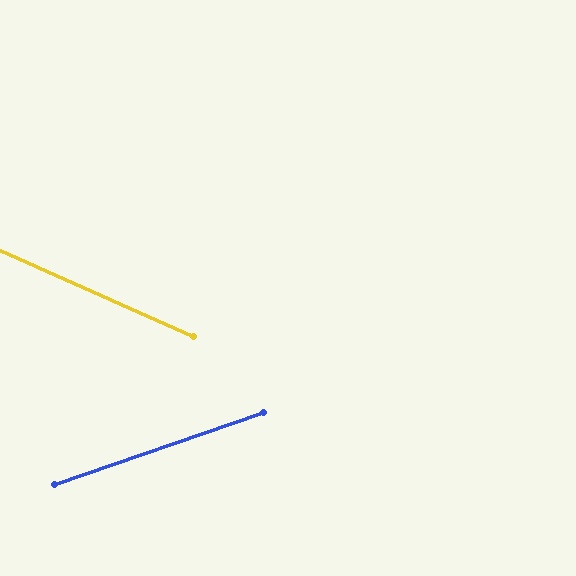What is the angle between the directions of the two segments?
Approximately 43 degrees.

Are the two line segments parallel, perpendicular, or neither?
Neither parallel nor perpendicular — they differ by about 43°.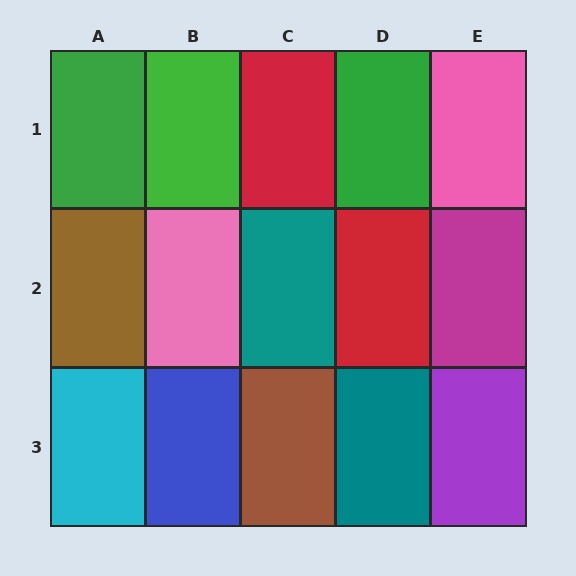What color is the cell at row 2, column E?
Magenta.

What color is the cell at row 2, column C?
Teal.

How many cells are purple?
1 cell is purple.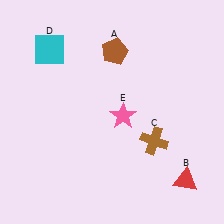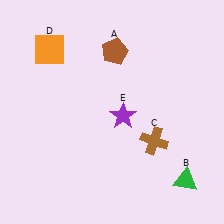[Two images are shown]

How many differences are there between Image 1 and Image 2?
There are 3 differences between the two images.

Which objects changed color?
B changed from red to green. D changed from cyan to orange. E changed from pink to purple.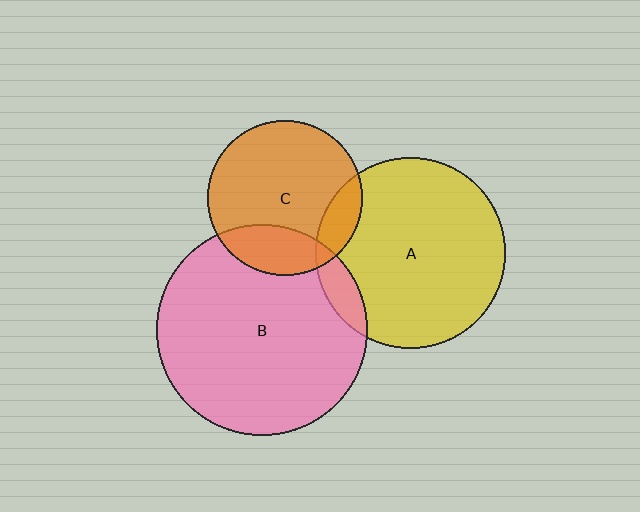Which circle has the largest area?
Circle B (pink).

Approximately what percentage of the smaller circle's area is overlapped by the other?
Approximately 10%.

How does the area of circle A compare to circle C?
Approximately 1.5 times.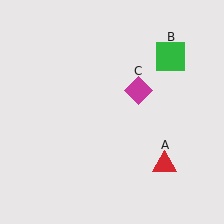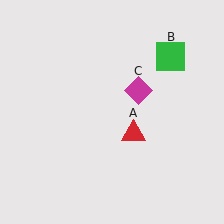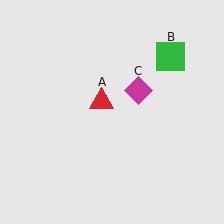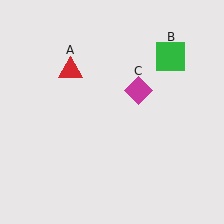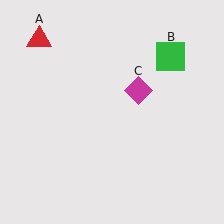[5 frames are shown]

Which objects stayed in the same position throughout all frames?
Green square (object B) and magenta diamond (object C) remained stationary.